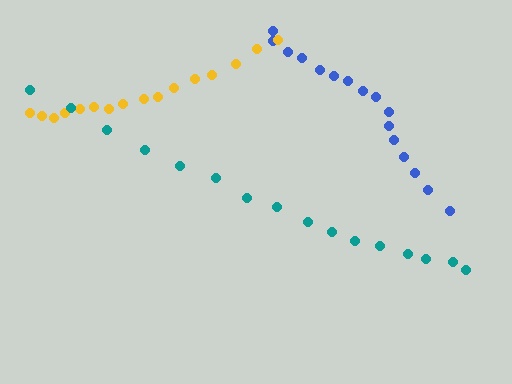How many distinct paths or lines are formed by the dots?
There are 3 distinct paths.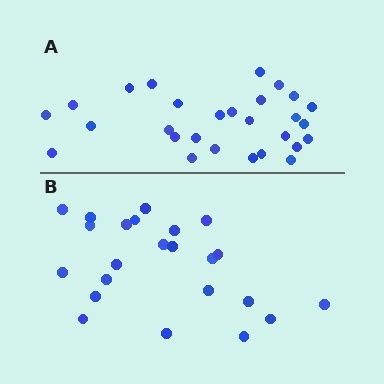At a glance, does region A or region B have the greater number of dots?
Region A (the top region) has more dots.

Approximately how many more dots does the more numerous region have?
Region A has about 5 more dots than region B.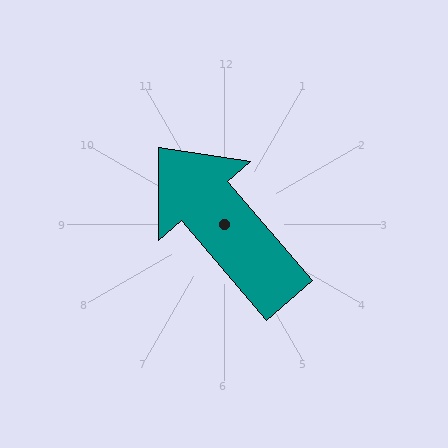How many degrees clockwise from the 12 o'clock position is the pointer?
Approximately 319 degrees.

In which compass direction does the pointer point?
Northwest.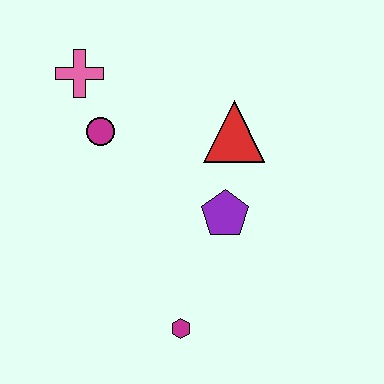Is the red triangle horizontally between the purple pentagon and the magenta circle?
No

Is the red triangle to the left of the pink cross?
No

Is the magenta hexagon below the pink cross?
Yes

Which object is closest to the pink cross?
The magenta circle is closest to the pink cross.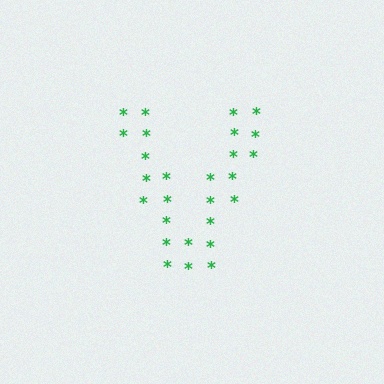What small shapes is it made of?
It is made of small asterisks.